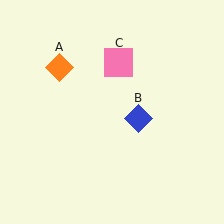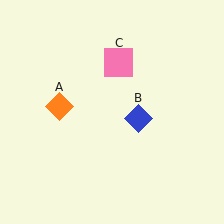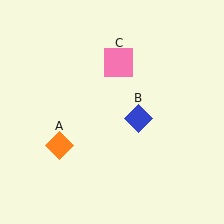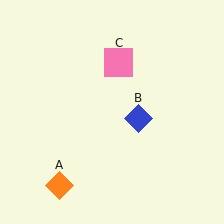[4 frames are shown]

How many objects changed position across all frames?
1 object changed position: orange diamond (object A).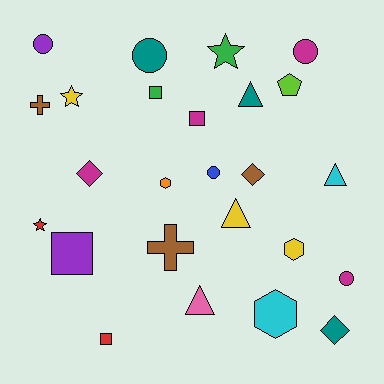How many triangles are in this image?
There are 4 triangles.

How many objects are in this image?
There are 25 objects.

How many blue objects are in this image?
There is 1 blue object.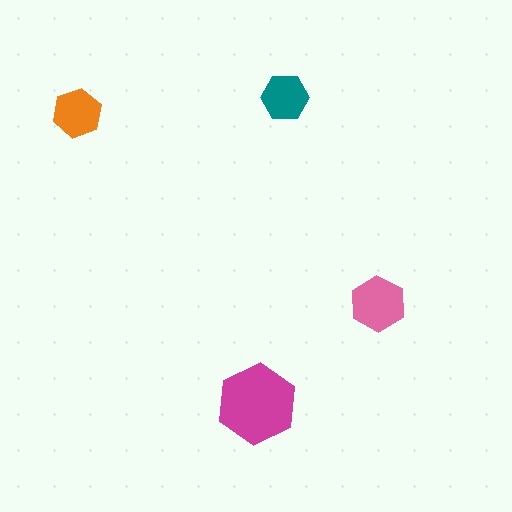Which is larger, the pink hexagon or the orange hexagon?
The pink one.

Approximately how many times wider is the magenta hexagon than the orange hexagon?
About 1.5 times wider.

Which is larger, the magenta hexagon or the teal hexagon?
The magenta one.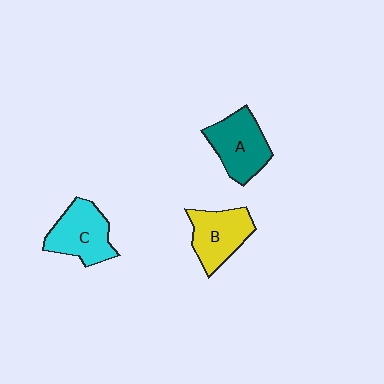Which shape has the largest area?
Shape A (teal).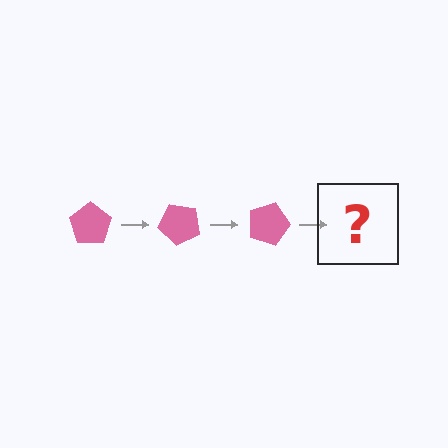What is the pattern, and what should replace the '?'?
The pattern is that the pentagon rotates 45 degrees each step. The '?' should be a pink pentagon rotated 135 degrees.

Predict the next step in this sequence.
The next step is a pink pentagon rotated 135 degrees.